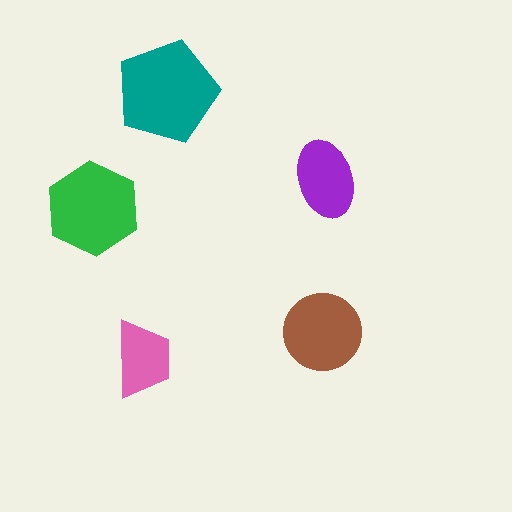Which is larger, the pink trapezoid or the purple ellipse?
The purple ellipse.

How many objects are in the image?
There are 5 objects in the image.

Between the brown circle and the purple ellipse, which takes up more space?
The brown circle.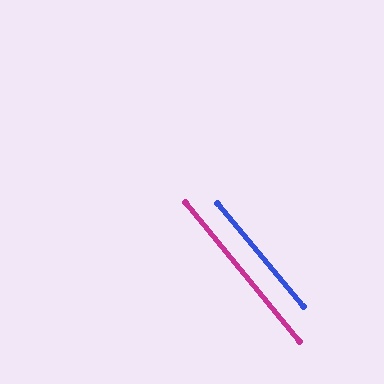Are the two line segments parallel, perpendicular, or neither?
Parallel — their directions differ by only 0.4°.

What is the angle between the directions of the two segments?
Approximately 0 degrees.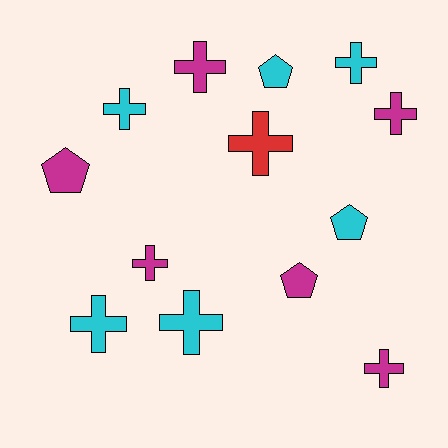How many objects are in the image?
There are 13 objects.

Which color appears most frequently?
Cyan, with 6 objects.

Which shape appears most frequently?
Cross, with 9 objects.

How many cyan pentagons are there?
There are 2 cyan pentagons.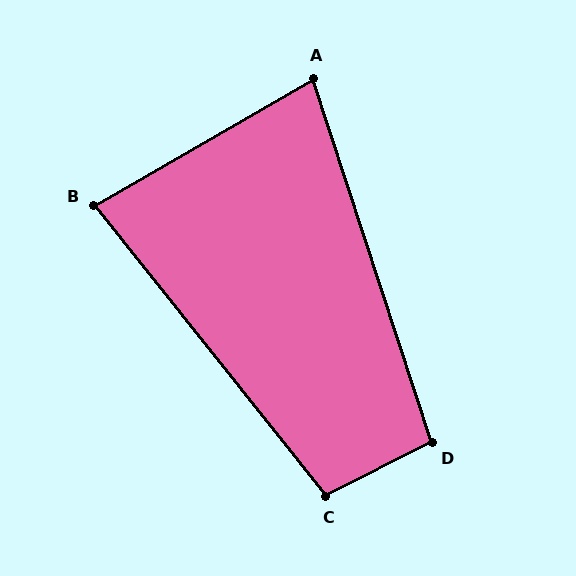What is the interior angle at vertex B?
Approximately 81 degrees (acute).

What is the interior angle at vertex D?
Approximately 99 degrees (obtuse).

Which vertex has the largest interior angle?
C, at approximately 102 degrees.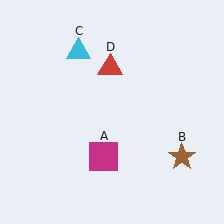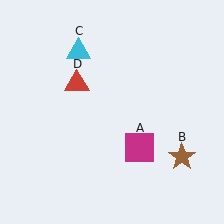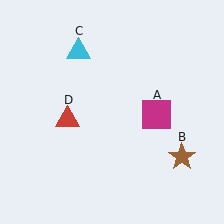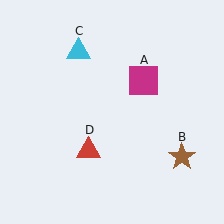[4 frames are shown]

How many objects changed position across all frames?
2 objects changed position: magenta square (object A), red triangle (object D).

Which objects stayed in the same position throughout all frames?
Brown star (object B) and cyan triangle (object C) remained stationary.